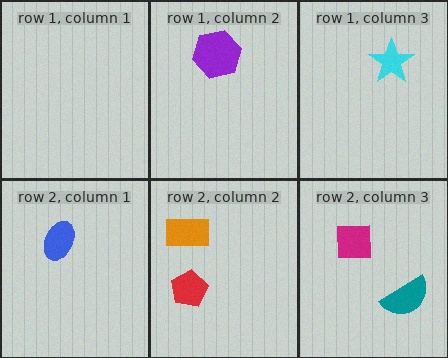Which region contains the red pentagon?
The row 2, column 2 region.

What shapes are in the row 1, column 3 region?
The cyan star.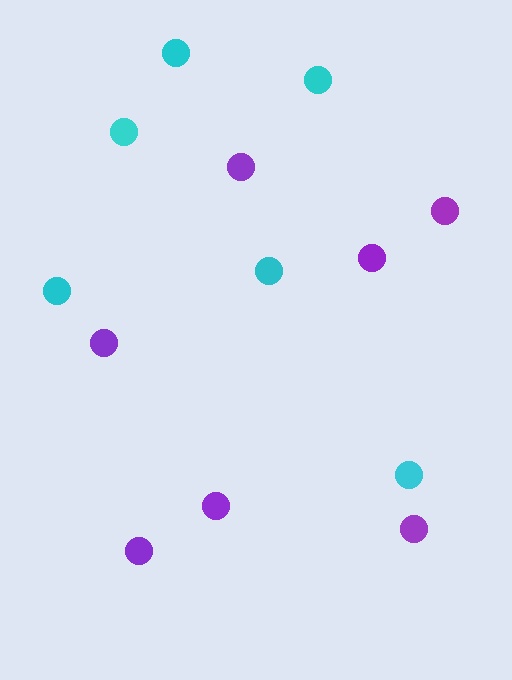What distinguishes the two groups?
There are 2 groups: one group of purple circles (7) and one group of cyan circles (6).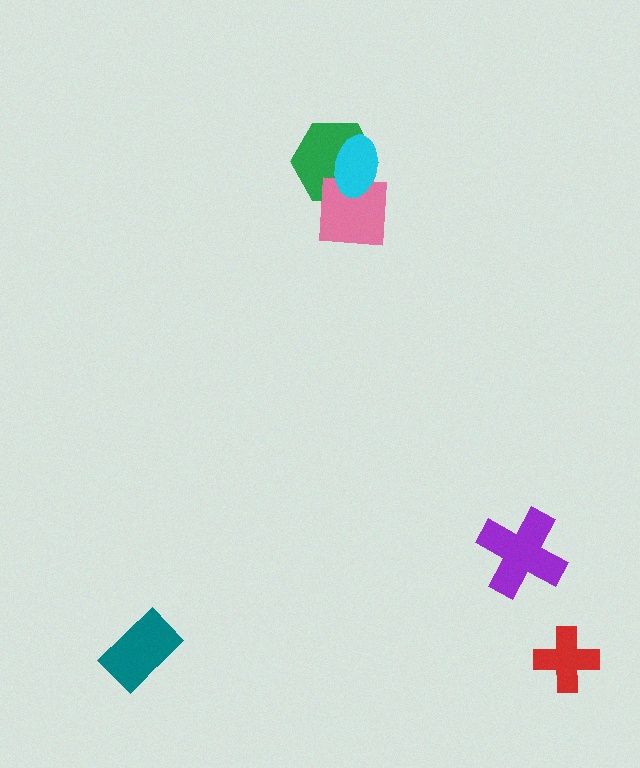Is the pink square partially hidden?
Yes, it is partially covered by another shape.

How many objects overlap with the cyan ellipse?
2 objects overlap with the cyan ellipse.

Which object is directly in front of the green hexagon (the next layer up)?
The pink square is directly in front of the green hexagon.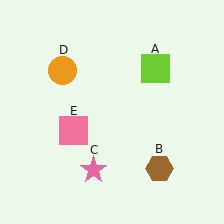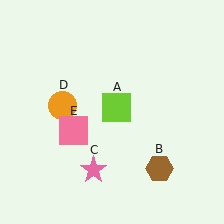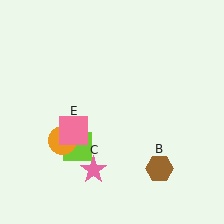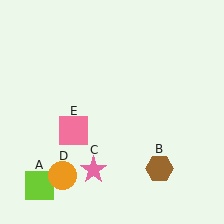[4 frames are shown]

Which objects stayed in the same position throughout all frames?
Brown hexagon (object B) and pink star (object C) and pink square (object E) remained stationary.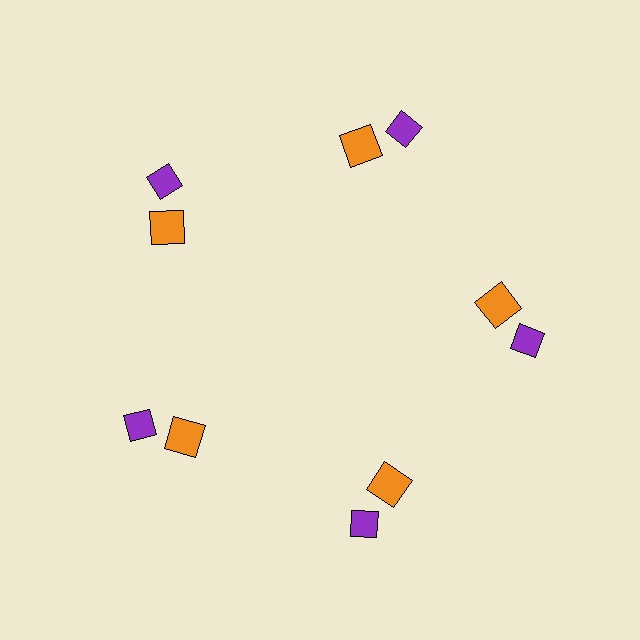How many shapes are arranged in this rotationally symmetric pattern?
There are 10 shapes, arranged in 5 groups of 2.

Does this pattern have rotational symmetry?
Yes, this pattern has 5-fold rotational symmetry. It looks the same after rotating 72 degrees around the center.